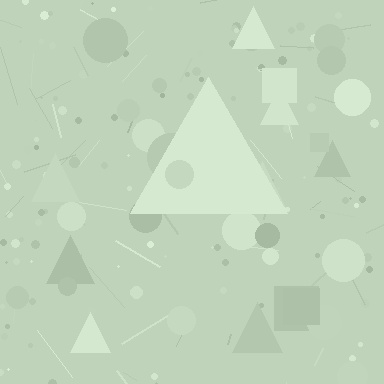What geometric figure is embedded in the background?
A triangle is embedded in the background.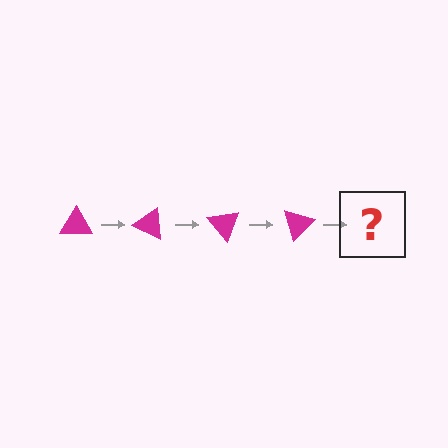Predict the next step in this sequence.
The next step is a magenta triangle rotated 100 degrees.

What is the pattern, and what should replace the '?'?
The pattern is that the triangle rotates 25 degrees each step. The '?' should be a magenta triangle rotated 100 degrees.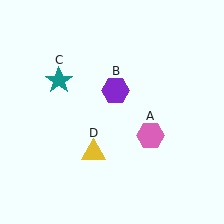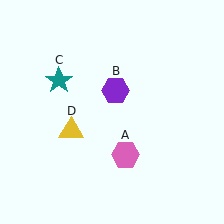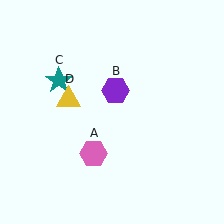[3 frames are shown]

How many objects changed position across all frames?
2 objects changed position: pink hexagon (object A), yellow triangle (object D).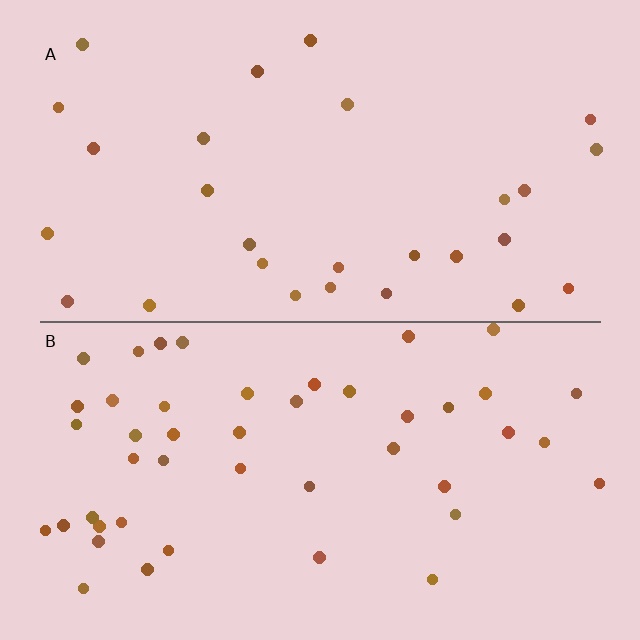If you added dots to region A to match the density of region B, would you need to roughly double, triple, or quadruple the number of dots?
Approximately double.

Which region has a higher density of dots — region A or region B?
B (the bottom).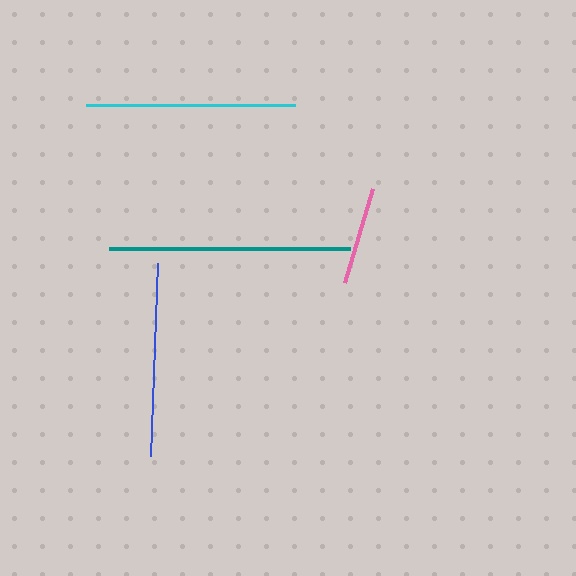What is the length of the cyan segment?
The cyan segment is approximately 210 pixels long.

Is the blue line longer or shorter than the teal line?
The teal line is longer than the blue line.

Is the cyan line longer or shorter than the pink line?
The cyan line is longer than the pink line.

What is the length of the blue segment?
The blue segment is approximately 194 pixels long.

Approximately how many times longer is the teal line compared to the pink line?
The teal line is approximately 2.4 times the length of the pink line.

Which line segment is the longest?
The teal line is the longest at approximately 242 pixels.